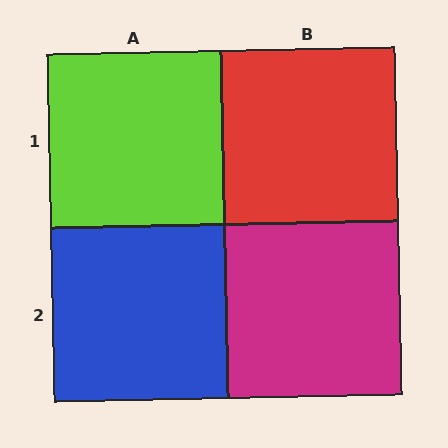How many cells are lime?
1 cell is lime.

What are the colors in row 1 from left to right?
Lime, red.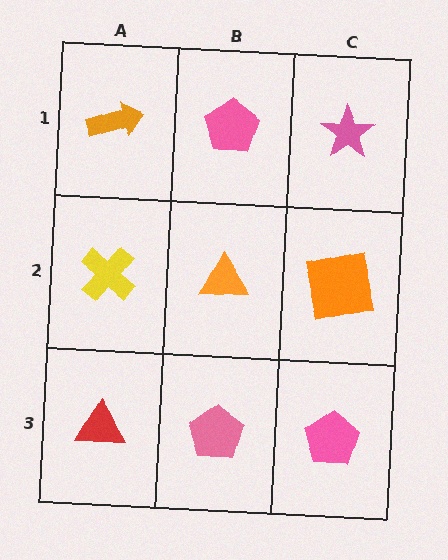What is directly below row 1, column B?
An orange triangle.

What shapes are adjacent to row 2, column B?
A pink pentagon (row 1, column B), a pink pentagon (row 3, column B), a yellow cross (row 2, column A), an orange square (row 2, column C).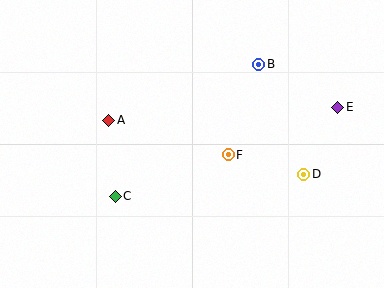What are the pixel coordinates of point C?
Point C is at (115, 196).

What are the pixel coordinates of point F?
Point F is at (228, 155).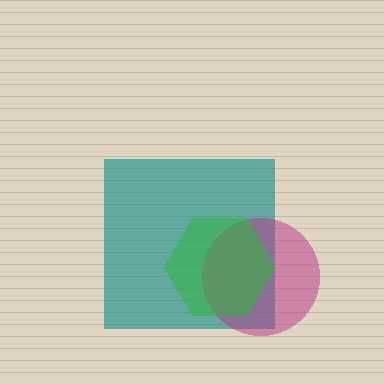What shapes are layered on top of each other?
The layered shapes are: a teal square, a magenta circle, a green hexagon.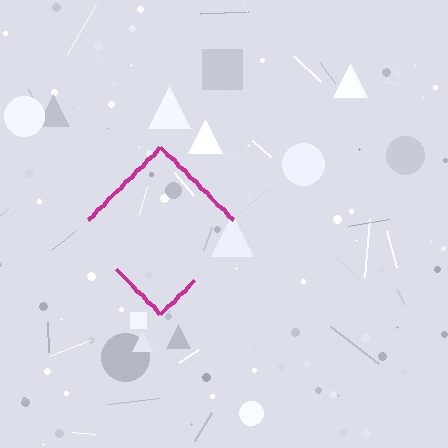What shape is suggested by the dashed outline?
The dashed outline suggests a diamond.